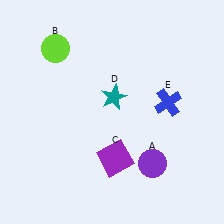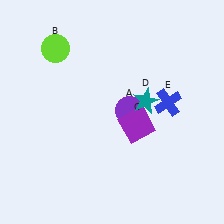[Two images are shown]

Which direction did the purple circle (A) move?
The purple circle (A) moved up.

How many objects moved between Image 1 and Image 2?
3 objects moved between the two images.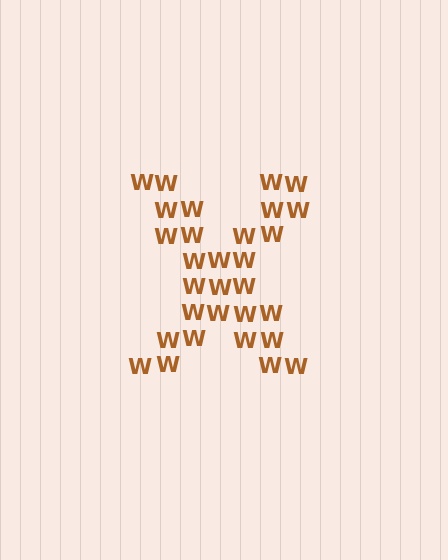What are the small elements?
The small elements are letter W's.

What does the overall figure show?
The overall figure shows the letter X.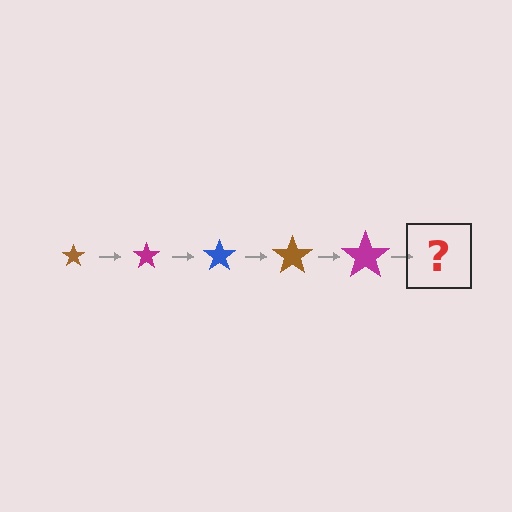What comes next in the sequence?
The next element should be a blue star, larger than the previous one.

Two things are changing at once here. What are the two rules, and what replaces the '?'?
The two rules are that the star grows larger each step and the color cycles through brown, magenta, and blue. The '?' should be a blue star, larger than the previous one.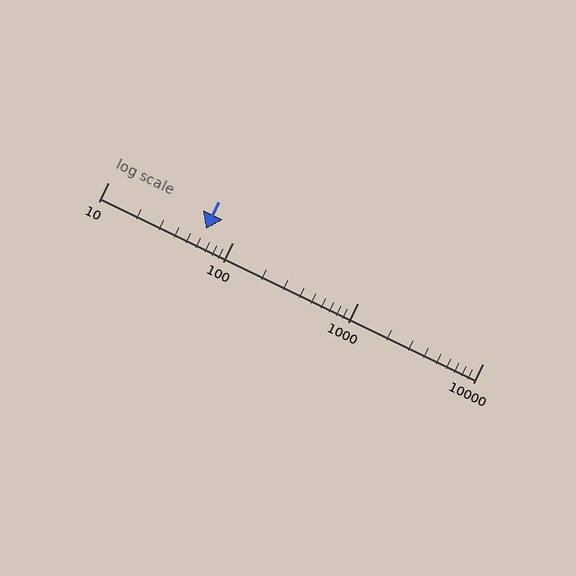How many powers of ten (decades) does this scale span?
The scale spans 3 decades, from 10 to 10000.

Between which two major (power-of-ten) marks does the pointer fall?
The pointer is between 10 and 100.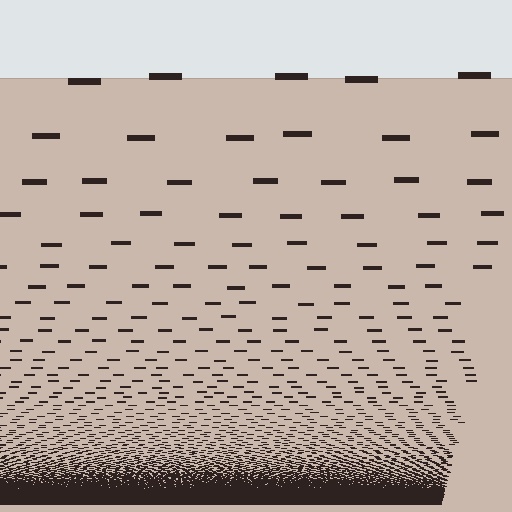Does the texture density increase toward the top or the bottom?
Density increases toward the bottom.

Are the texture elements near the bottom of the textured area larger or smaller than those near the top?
Smaller. The gradient is inverted — elements near the bottom are smaller and denser.